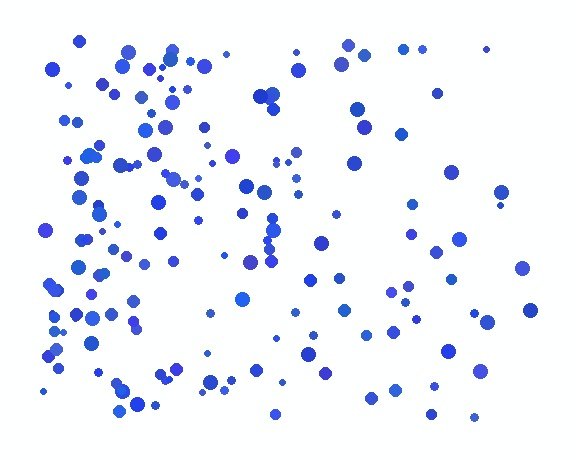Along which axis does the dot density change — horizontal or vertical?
Horizontal.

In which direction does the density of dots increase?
From right to left, with the left side densest.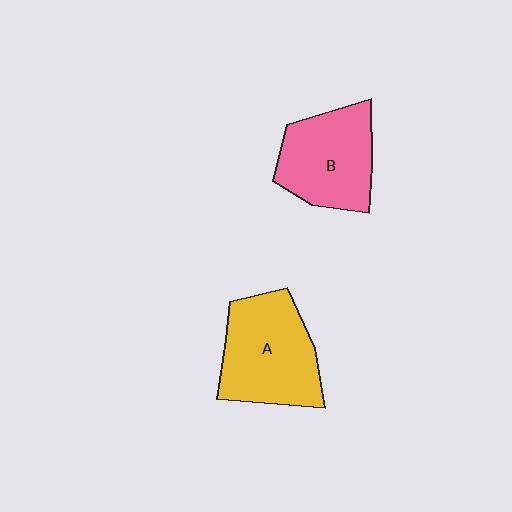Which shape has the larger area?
Shape A (yellow).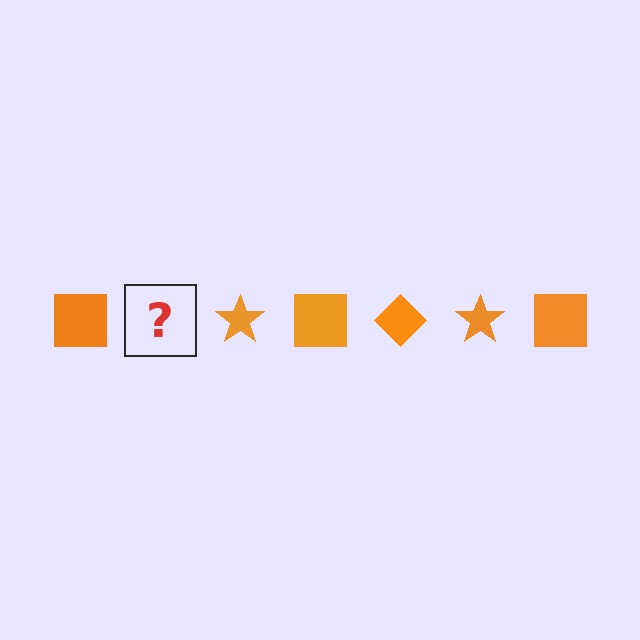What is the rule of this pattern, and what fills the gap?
The rule is that the pattern cycles through square, diamond, star shapes in orange. The gap should be filled with an orange diamond.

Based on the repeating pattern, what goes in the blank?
The blank should be an orange diamond.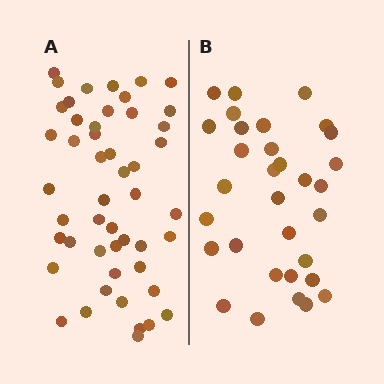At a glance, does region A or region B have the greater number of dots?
Region A (the left region) has more dots.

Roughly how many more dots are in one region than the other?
Region A has approximately 15 more dots than region B.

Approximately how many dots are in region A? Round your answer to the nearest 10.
About 50 dots. (The exact count is 49, which rounds to 50.)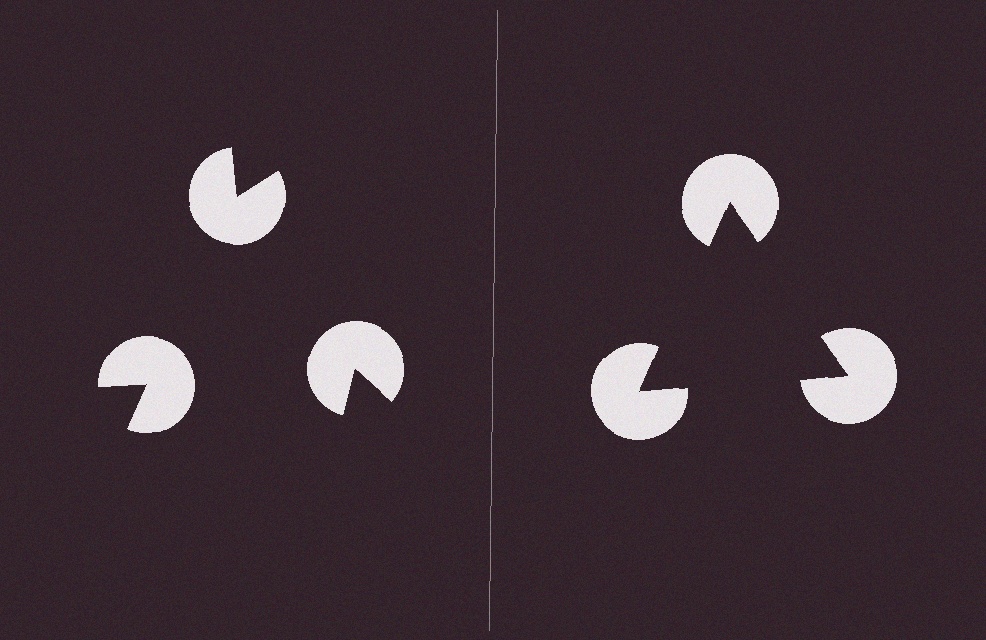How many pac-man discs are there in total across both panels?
6 — 3 on each side.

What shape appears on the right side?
An illusory triangle.